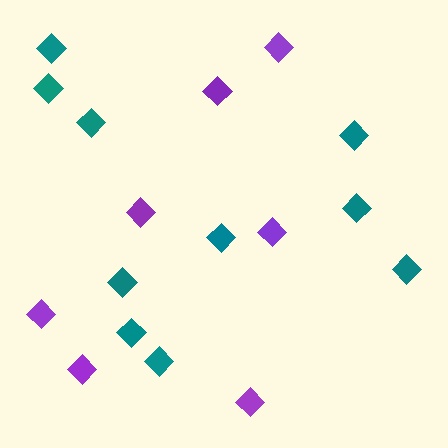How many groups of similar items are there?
There are 2 groups: one group of teal diamonds (10) and one group of purple diamonds (7).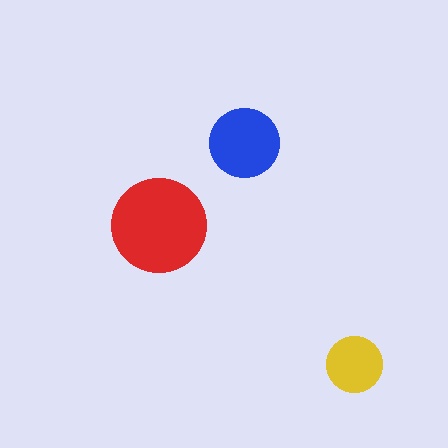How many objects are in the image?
There are 3 objects in the image.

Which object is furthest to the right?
The yellow circle is rightmost.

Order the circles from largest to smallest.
the red one, the blue one, the yellow one.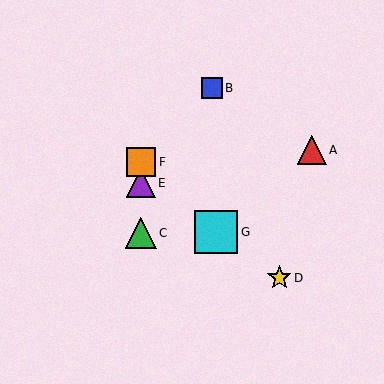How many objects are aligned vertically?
3 objects (C, E, F) are aligned vertically.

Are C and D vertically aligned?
No, C is at x≈141 and D is at x≈279.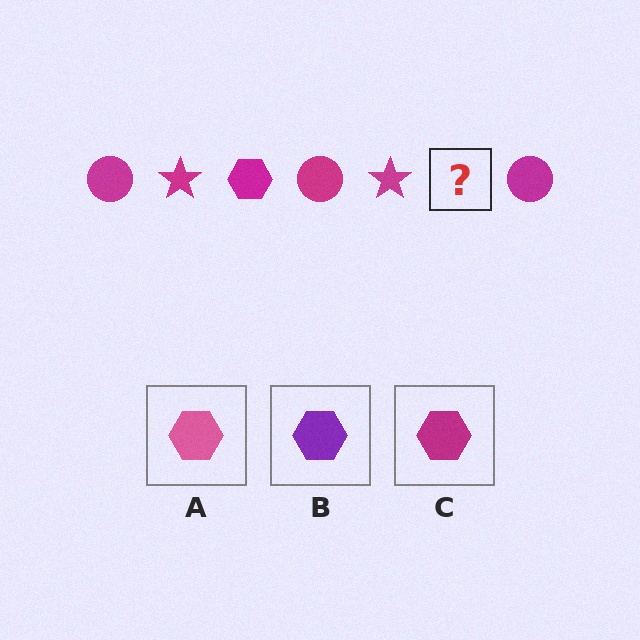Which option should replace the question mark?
Option C.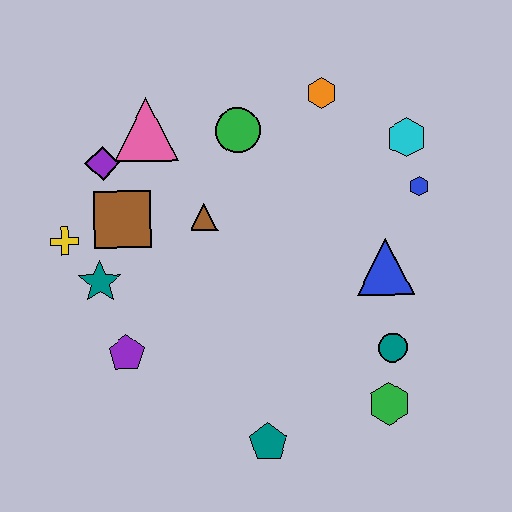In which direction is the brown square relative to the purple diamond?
The brown square is below the purple diamond.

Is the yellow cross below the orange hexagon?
Yes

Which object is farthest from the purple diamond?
The green hexagon is farthest from the purple diamond.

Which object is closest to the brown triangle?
The brown square is closest to the brown triangle.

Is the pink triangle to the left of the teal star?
No